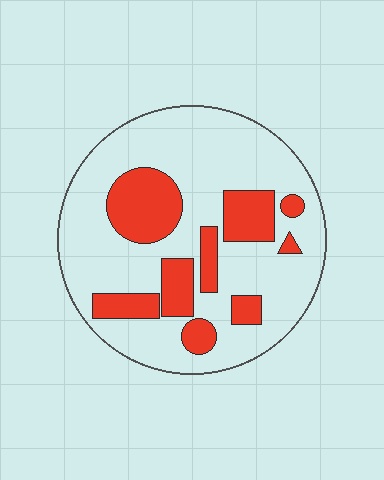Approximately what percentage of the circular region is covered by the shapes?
Approximately 25%.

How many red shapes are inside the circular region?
9.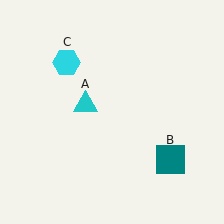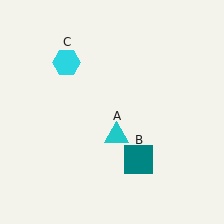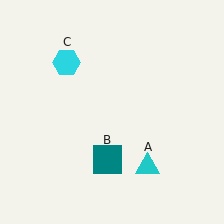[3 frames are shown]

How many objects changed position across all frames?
2 objects changed position: cyan triangle (object A), teal square (object B).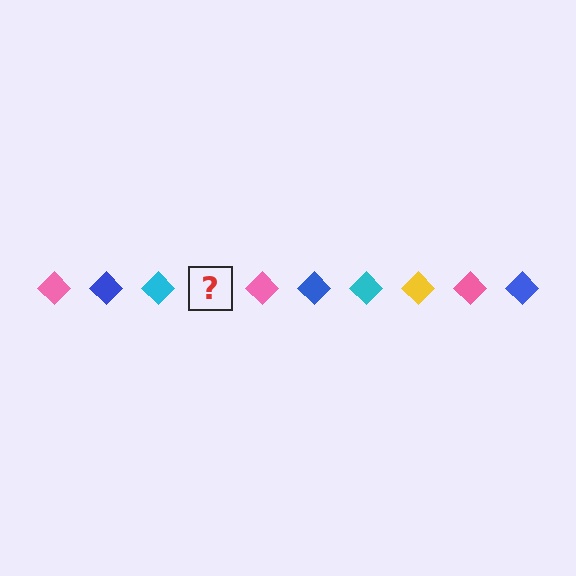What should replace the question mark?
The question mark should be replaced with a yellow diamond.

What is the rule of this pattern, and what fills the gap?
The rule is that the pattern cycles through pink, blue, cyan, yellow diamonds. The gap should be filled with a yellow diamond.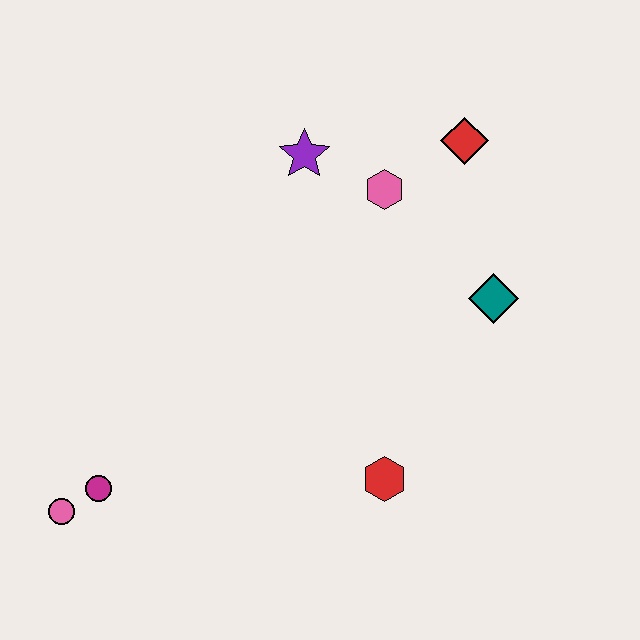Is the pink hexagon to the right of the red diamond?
No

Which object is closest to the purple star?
The pink hexagon is closest to the purple star.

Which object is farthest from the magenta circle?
The red diamond is farthest from the magenta circle.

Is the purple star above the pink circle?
Yes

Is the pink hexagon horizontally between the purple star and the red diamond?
Yes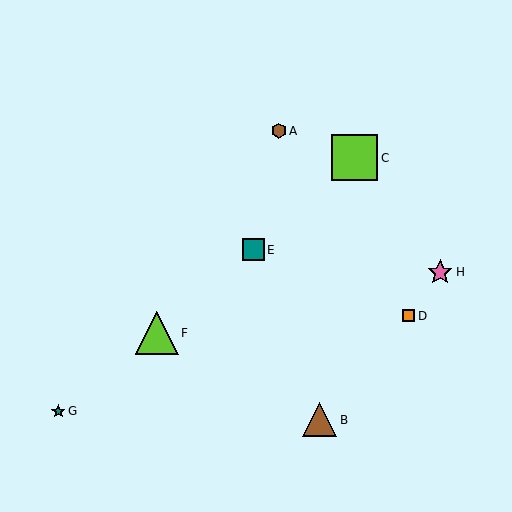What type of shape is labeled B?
Shape B is a brown triangle.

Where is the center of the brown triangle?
The center of the brown triangle is at (320, 420).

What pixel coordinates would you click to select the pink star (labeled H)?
Click at (440, 272) to select the pink star H.